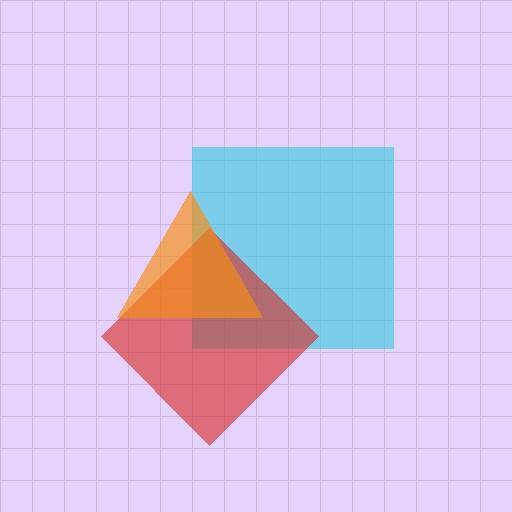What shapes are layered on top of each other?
The layered shapes are: a cyan square, a red diamond, an orange triangle.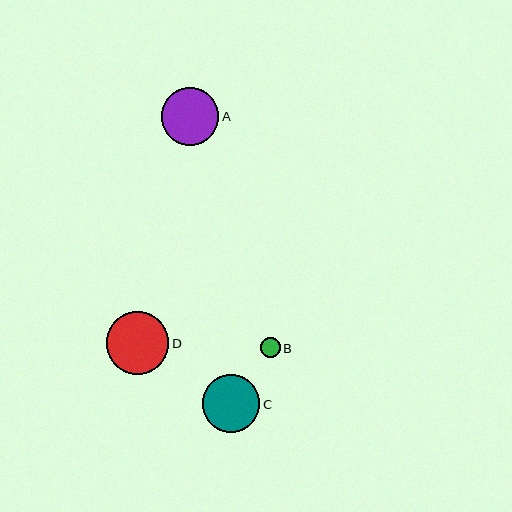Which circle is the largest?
Circle D is the largest with a size of approximately 62 pixels.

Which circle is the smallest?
Circle B is the smallest with a size of approximately 20 pixels.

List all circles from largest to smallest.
From largest to smallest: D, A, C, B.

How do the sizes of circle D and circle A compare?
Circle D and circle A are approximately the same size.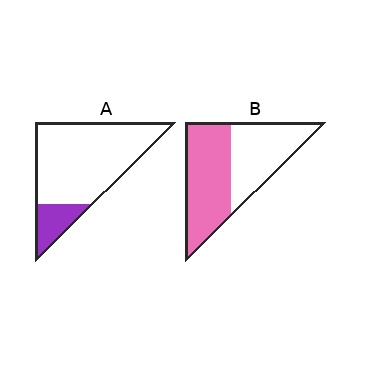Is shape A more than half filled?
No.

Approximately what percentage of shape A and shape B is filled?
A is approximately 15% and B is approximately 55%.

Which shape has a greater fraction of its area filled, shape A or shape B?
Shape B.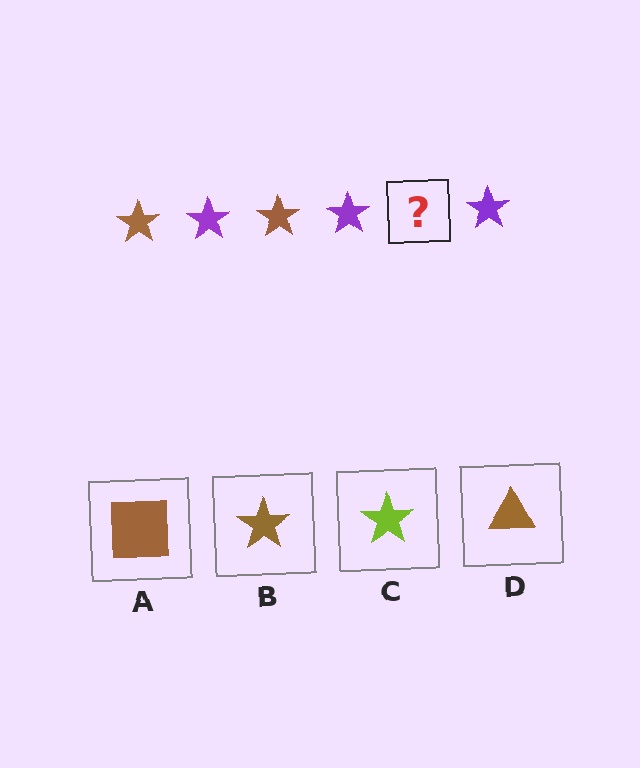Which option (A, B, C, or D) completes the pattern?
B.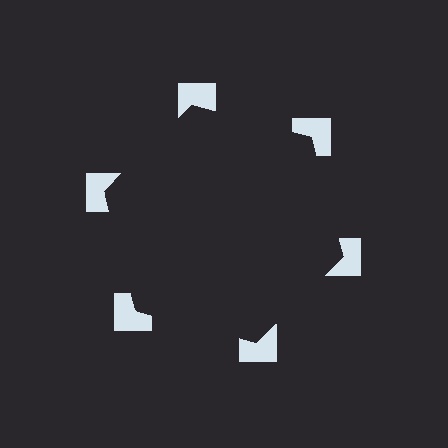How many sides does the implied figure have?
6 sides.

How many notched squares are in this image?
There are 6 — one at each vertex of the illusory hexagon.